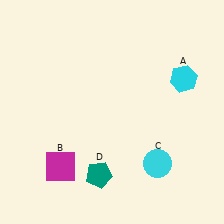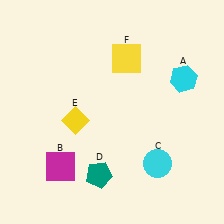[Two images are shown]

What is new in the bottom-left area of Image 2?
A yellow diamond (E) was added in the bottom-left area of Image 2.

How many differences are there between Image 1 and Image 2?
There are 2 differences between the two images.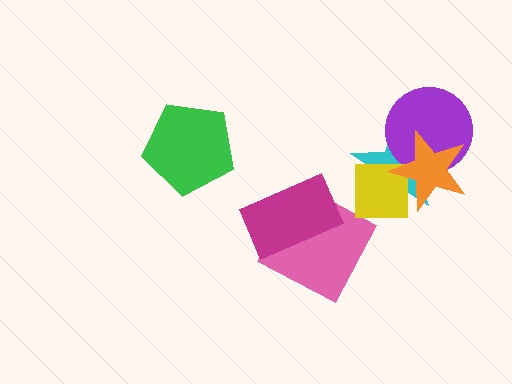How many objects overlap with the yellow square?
2 objects overlap with the yellow square.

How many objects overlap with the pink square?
1 object overlaps with the pink square.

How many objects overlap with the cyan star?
3 objects overlap with the cyan star.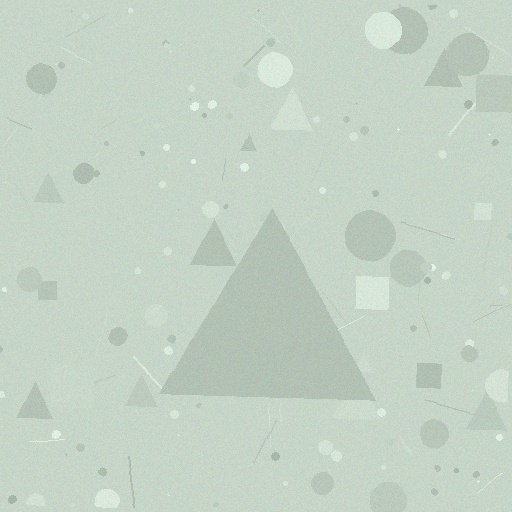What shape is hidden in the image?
A triangle is hidden in the image.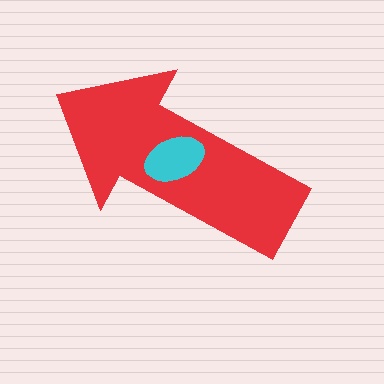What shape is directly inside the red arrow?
The cyan ellipse.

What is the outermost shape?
The red arrow.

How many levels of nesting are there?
2.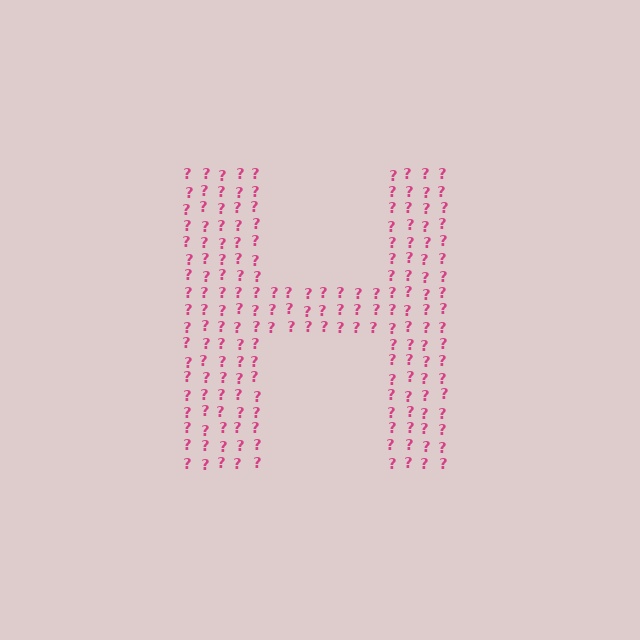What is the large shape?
The large shape is the letter H.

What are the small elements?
The small elements are question marks.